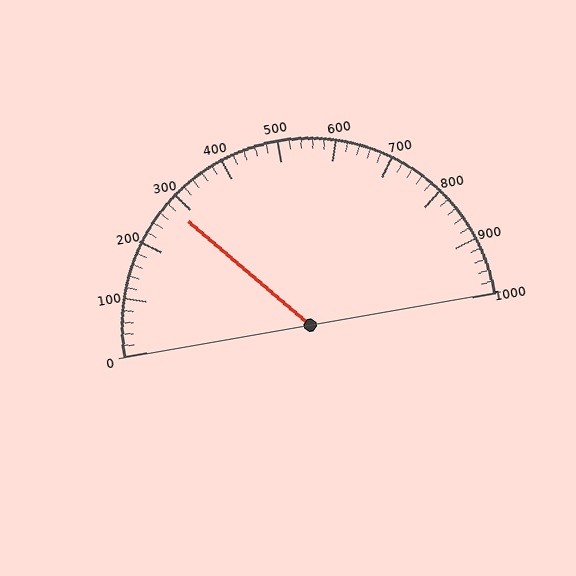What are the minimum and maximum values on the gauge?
The gauge ranges from 0 to 1000.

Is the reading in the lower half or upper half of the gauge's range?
The reading is in the lower half of the range (0 to 1000).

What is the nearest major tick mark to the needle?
The nearest major tick mark is 300.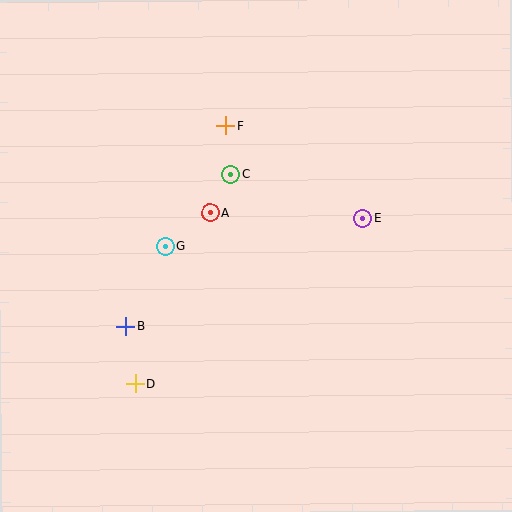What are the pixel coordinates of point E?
Point E is at (362, 218).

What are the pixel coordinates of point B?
Point B is at (126, 326).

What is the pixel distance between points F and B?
The distance between F and B is 224 pixels.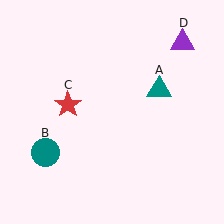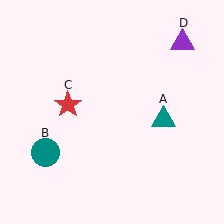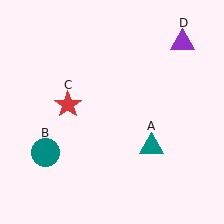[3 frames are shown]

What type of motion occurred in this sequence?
The teal triangle (object A) rotated clockwise around the center of the scene.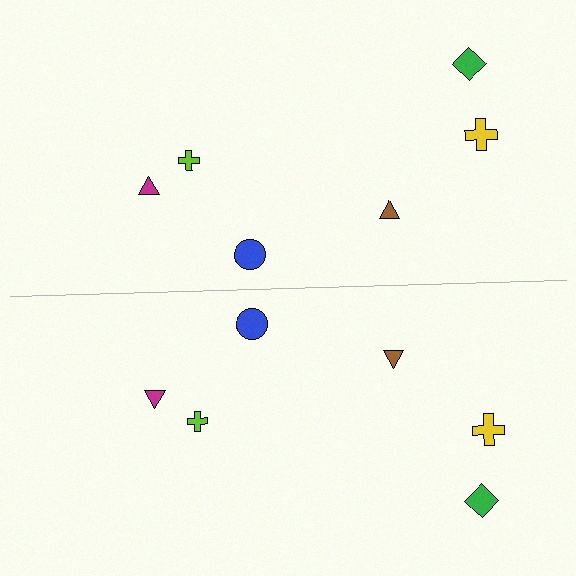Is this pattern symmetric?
Yes, this pattern has bilateral (reflection) symmetry.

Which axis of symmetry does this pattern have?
The pattern has a horizontal axis of symmetry running through the center of the image.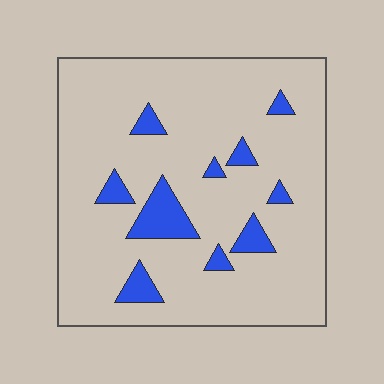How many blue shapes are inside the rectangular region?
10.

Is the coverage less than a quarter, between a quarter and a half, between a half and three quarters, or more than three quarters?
Less than a quarter.